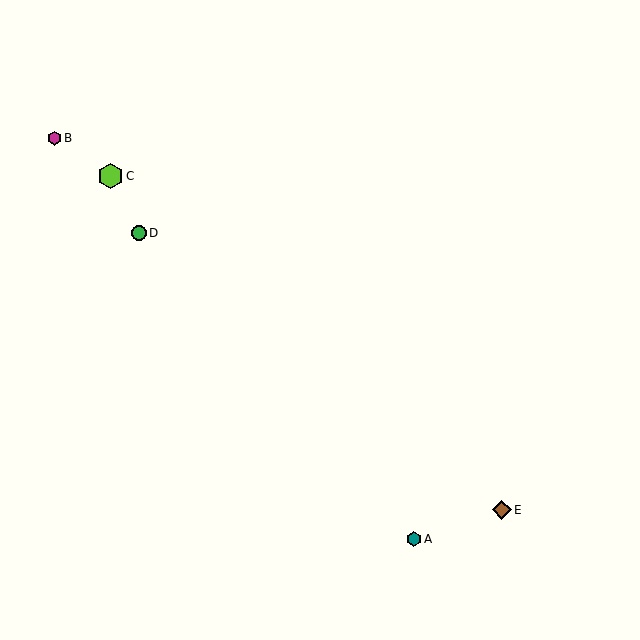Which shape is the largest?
The lime hexagon (labeled C) is the largest.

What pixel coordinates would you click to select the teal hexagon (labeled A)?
Click at (414, 539) to select the teal hexagon A.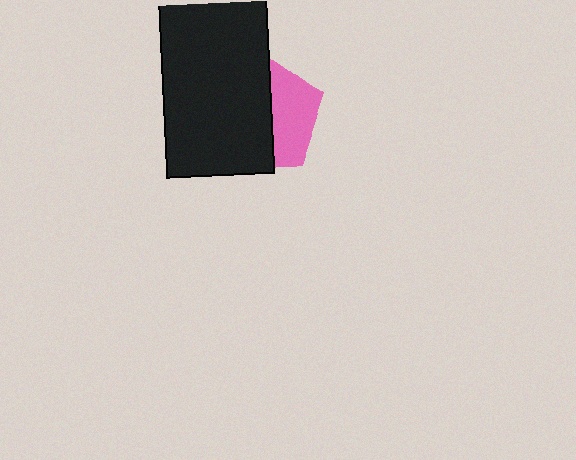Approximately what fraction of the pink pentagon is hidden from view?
Roughly 61% of the pink pentagon is hidden behind the black rectangle.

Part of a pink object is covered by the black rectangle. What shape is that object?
It is a pentagon.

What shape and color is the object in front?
The object in front is a black rectangle.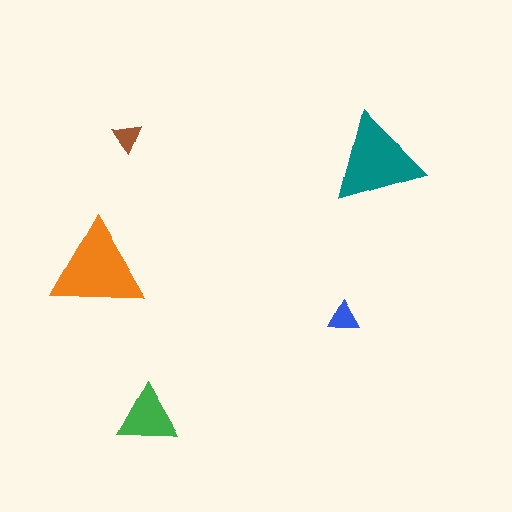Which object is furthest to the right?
The teal triangle is rightmost.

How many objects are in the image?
There are 5 objects in the image.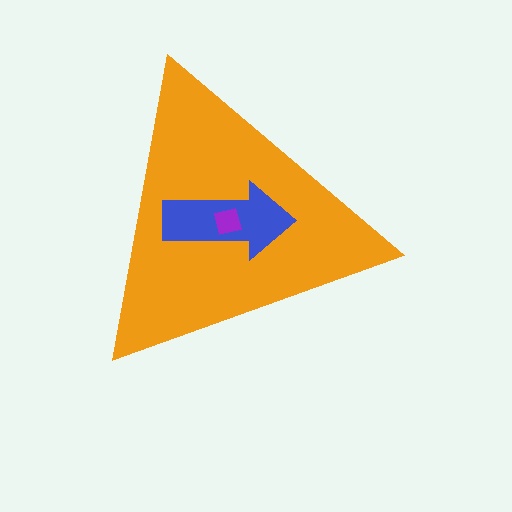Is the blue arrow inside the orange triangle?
Yes.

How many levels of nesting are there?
3.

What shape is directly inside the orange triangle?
The blue arrow.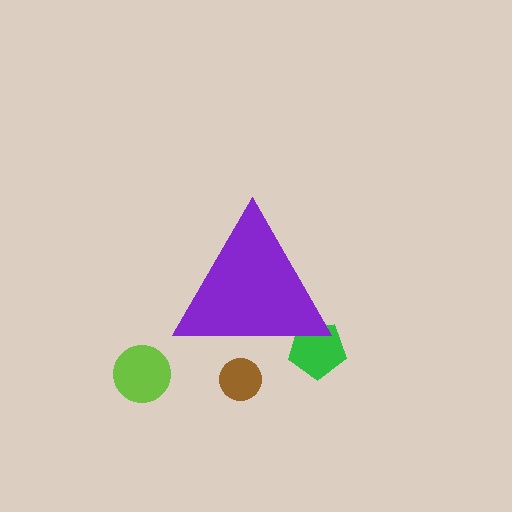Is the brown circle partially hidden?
Yes, the brown circle is partially hidden behind the purple triangle.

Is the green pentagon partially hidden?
Yes, the green pentagon is partially hidden behind the purple triangle.